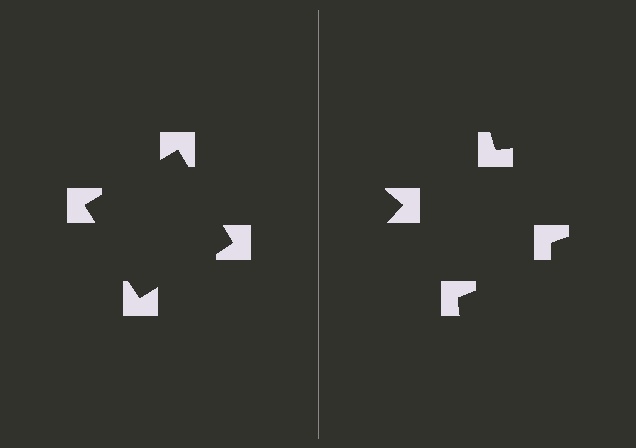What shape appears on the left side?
An illusory square.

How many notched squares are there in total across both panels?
8 — 4 on each side.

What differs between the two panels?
The notched squares are positioned identically on both sides; only the wedge orientations differ. On the left they align to a square; on the right they are misaligned.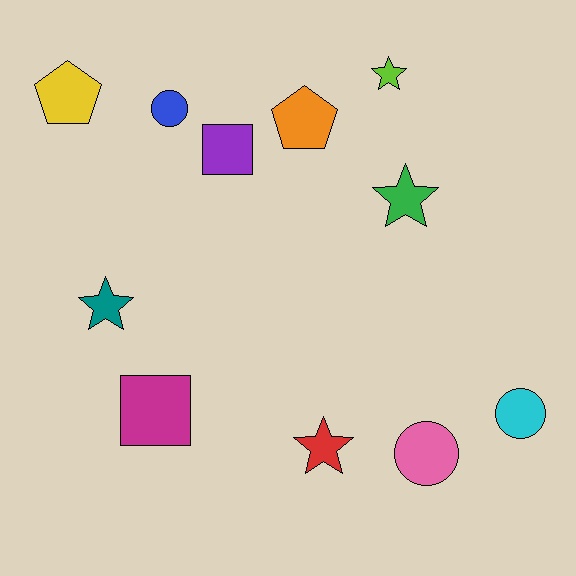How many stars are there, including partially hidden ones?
There are 4 stars.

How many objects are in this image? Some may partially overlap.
There are 11 objects.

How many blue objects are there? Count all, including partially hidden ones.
There is 1 blue object.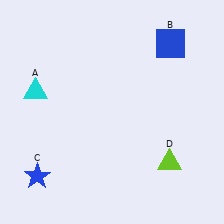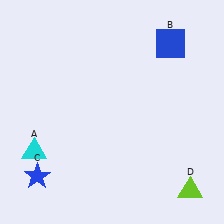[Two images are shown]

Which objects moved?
The objects that moved are: the cyan triangle (A), the lime triangle (D).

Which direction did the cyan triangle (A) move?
The cyan triangle (A) moved down.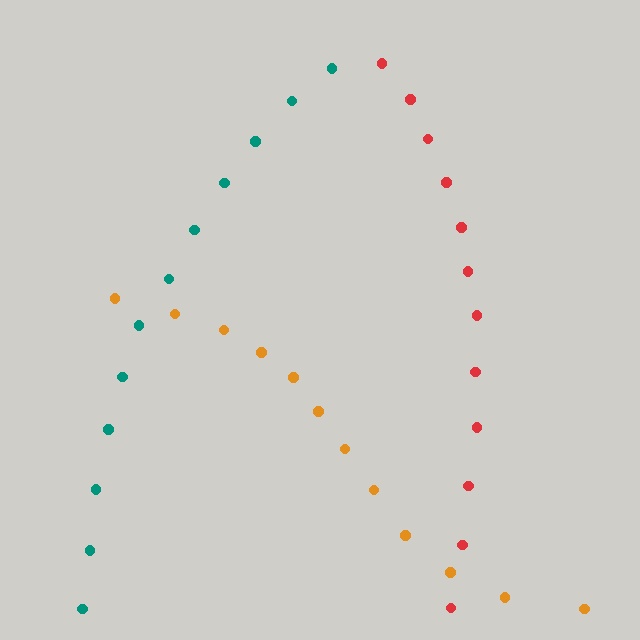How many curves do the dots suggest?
There are 3 distinct paths.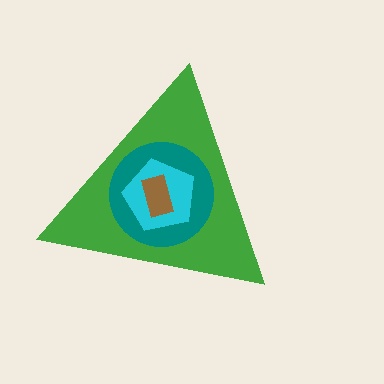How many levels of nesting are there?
4.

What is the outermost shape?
The green triangle.